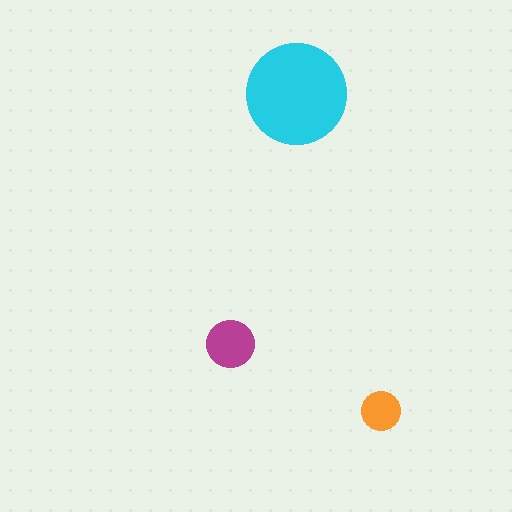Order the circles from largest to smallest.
the cyan one, the magenta one, the orange one.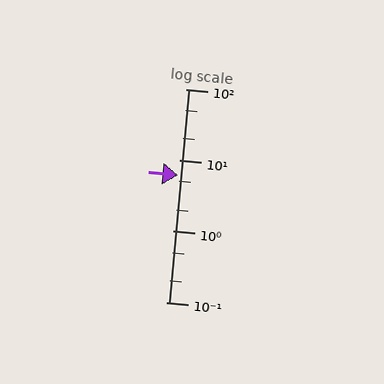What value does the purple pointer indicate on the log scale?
The pointer indicates approximately 6.1.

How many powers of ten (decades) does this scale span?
The scale spans 3 decades, from 0.1 to 100.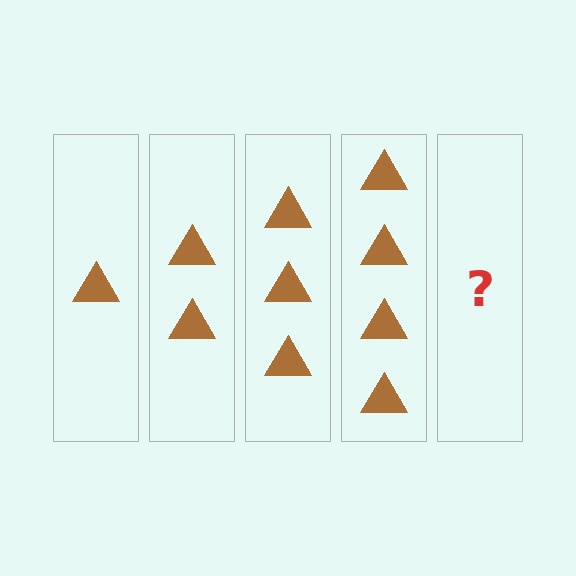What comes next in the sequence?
The next element should be 5 triangles.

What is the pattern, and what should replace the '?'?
The pattern is that each step adds one more triangle. The '?' should be 5 triangles.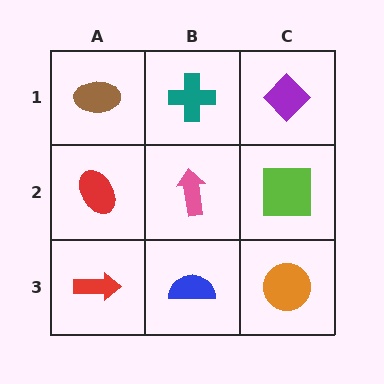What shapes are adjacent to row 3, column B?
A pink arrow (row 2, column B), a red arrow (row 3, column A), an orange circle (row 3, column C).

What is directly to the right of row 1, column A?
A teal cross.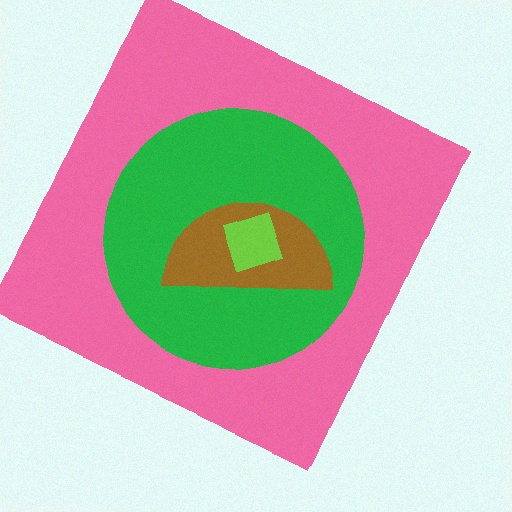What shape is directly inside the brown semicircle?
The lime diamond.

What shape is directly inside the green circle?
The brown semicircle.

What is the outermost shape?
The pink square.